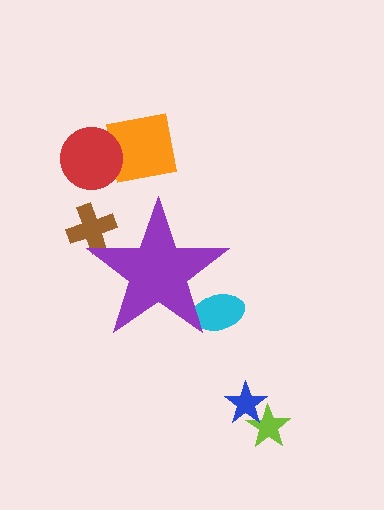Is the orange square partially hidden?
No, the orange square is fully visible.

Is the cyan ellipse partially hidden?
Yes, the cyan ellipse is partially hidden behind the purple star.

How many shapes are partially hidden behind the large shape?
2 shapes are partially hidden.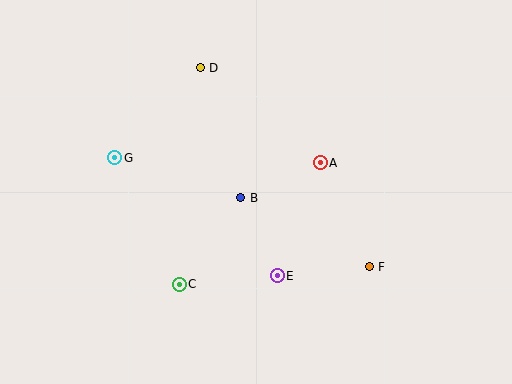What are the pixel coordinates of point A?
Point A is at (320, 163).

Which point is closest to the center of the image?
Point B at (241, 198) is closest to the center.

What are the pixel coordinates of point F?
Point F is at (369, 267).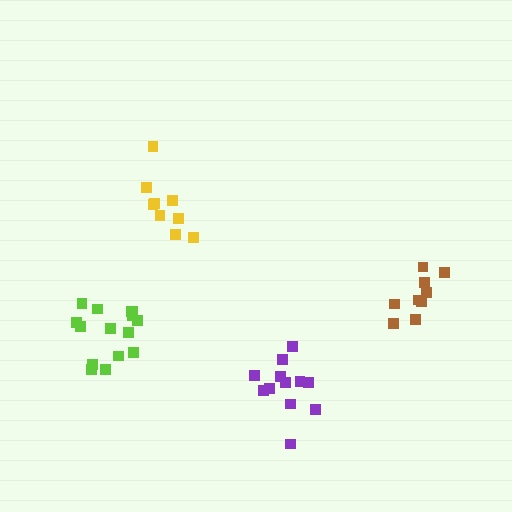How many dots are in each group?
Group 1: 9 dots, Group 2: 15 dots, Group 3: 9 dots, Group 4: 12 dots (45 total).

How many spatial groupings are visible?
There are 4 spatial groupings.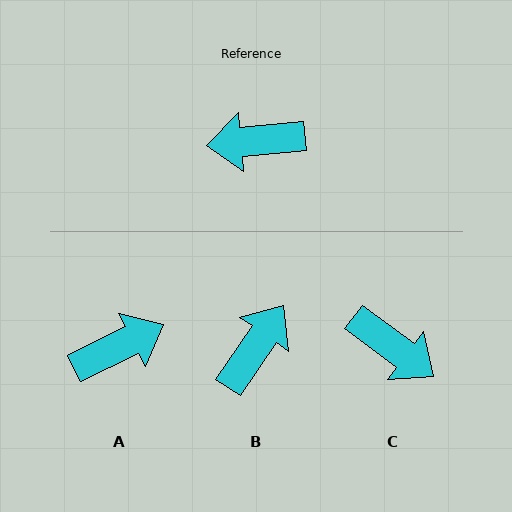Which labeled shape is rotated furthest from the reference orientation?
A, about 159 degrees away.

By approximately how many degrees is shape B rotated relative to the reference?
Approximately 130 degrees clockwise.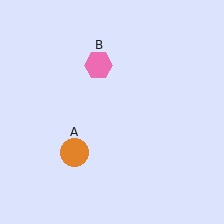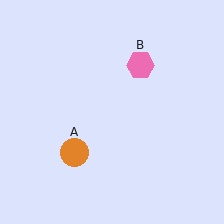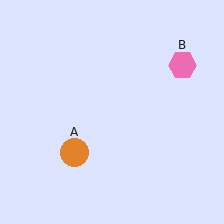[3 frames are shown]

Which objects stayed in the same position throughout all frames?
Orange circle (object A) remained stationary.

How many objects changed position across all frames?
1 object changed position: pink hexagon (object B).